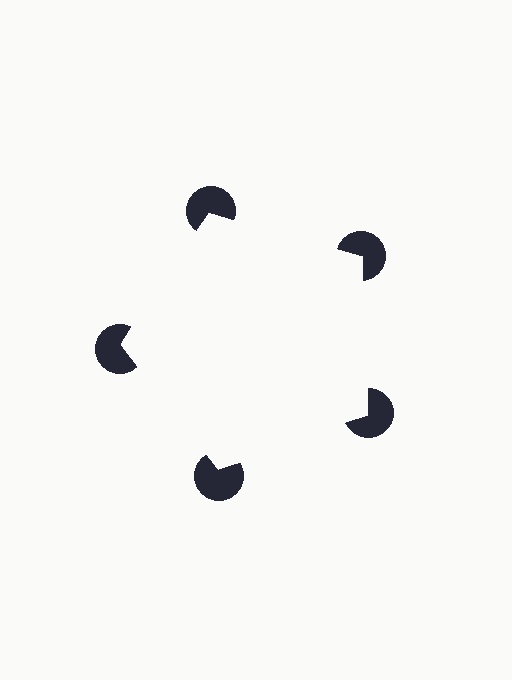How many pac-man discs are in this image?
There are 5 — one at each vertex of the illusory pentagon.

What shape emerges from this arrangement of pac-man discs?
An illusory pentagon — its edges are inferred from the aligned wedge cuts in the pac-man discs, not physically drawn.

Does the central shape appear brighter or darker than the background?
It typically appears slightly brighter than the background, even though no actual brightness change is drawn.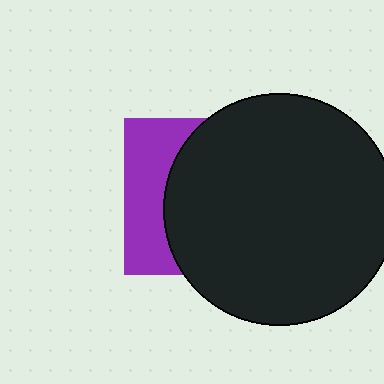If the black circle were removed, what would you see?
You would see the complete purple square.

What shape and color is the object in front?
The object in front is a black circle.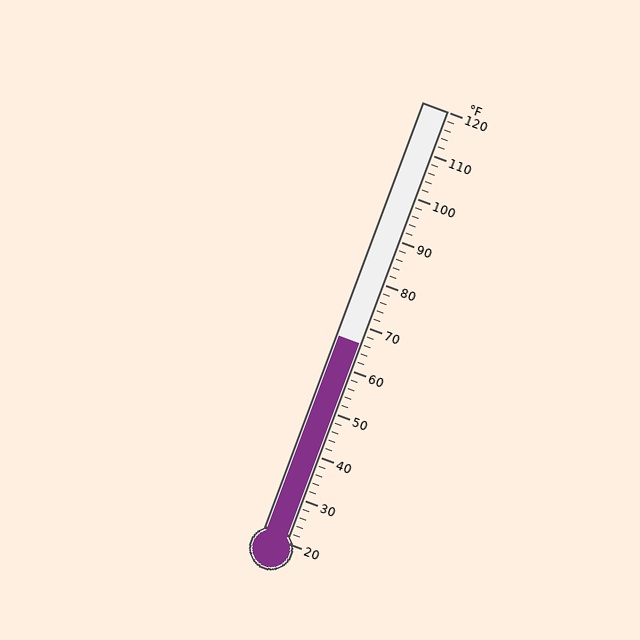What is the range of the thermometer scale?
The thermometer scale ranges from 20°F to 120°F.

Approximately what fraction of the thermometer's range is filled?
The thermometer is filled to approximately 45% of its range.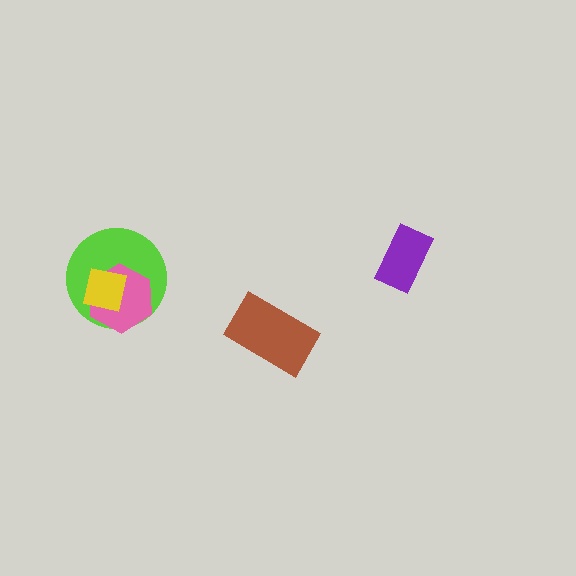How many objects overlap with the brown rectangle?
0 objects overlap with the brown rectangle.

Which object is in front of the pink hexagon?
The yellow square is in front of the pink hexagon.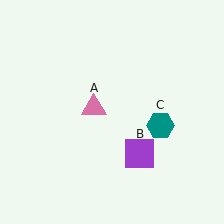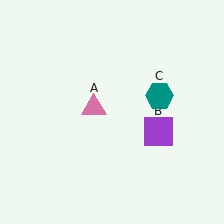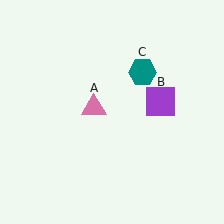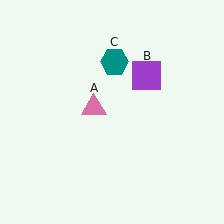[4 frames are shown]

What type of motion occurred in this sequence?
The purple square (object B), teal hexagon (object C) rotated counterclockwise around the center of the scene.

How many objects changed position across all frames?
2 objects changed position: purple square (object B), teal hexagon (object C).